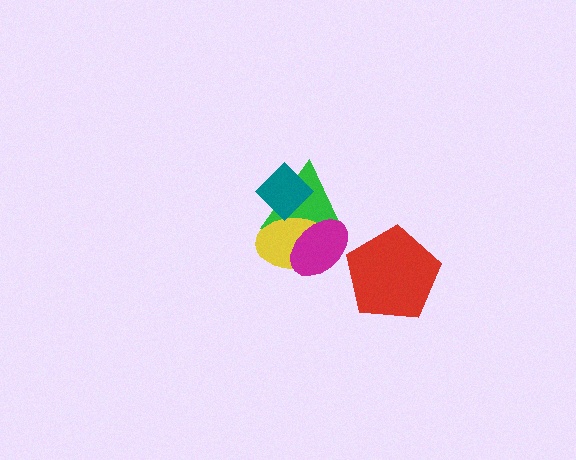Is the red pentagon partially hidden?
No, no other shape covers it.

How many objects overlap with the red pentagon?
0 objects overlap with the red pentagon.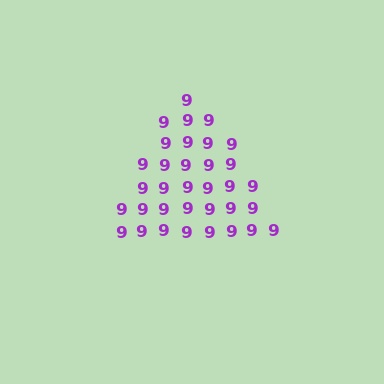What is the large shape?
The large shape is a triangle.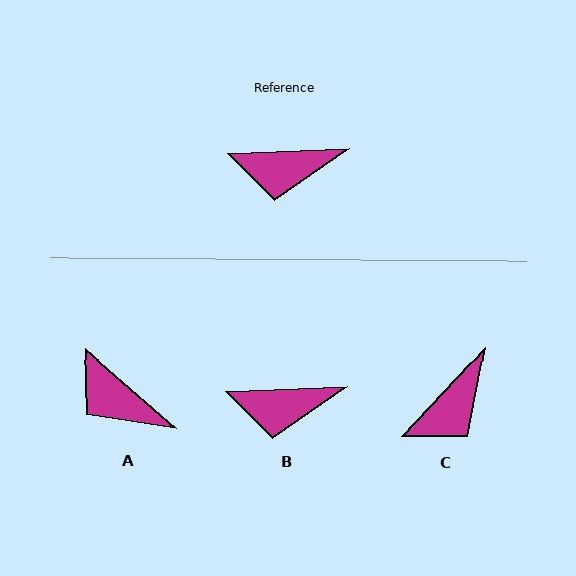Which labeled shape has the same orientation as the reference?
B.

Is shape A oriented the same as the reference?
No, it is off by about 44 degrees.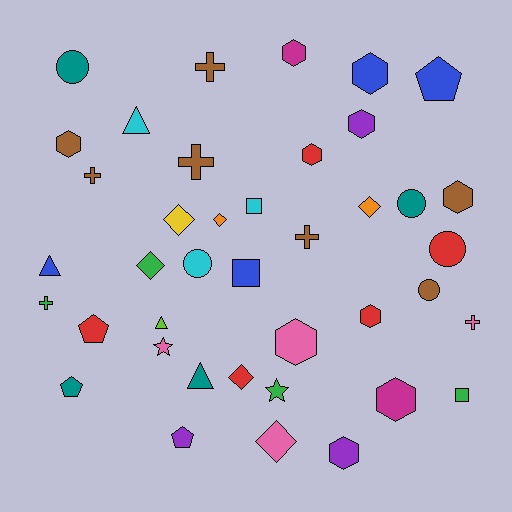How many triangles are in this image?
There are 4 triangles.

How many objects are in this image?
There are 40 objects.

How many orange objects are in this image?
There are 2 orange objects.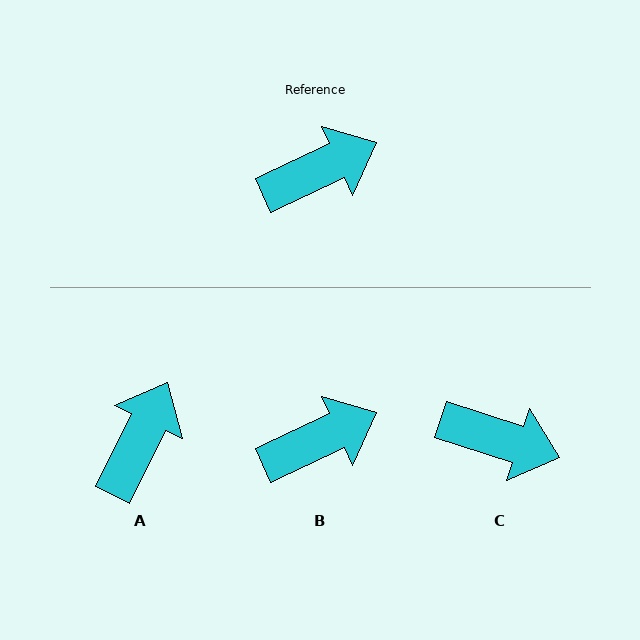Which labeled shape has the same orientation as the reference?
B.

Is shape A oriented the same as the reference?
No, it is off by about 39 degrees.